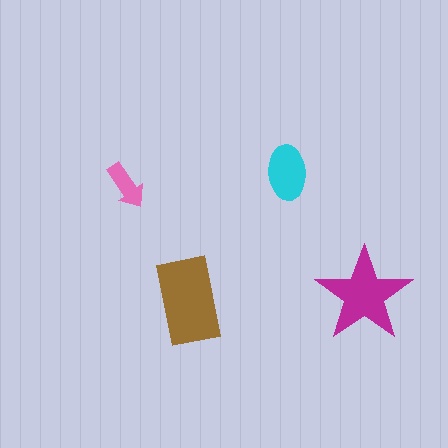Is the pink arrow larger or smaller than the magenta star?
Smaller.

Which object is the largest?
The brown rectangle.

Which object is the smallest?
The pink arrow.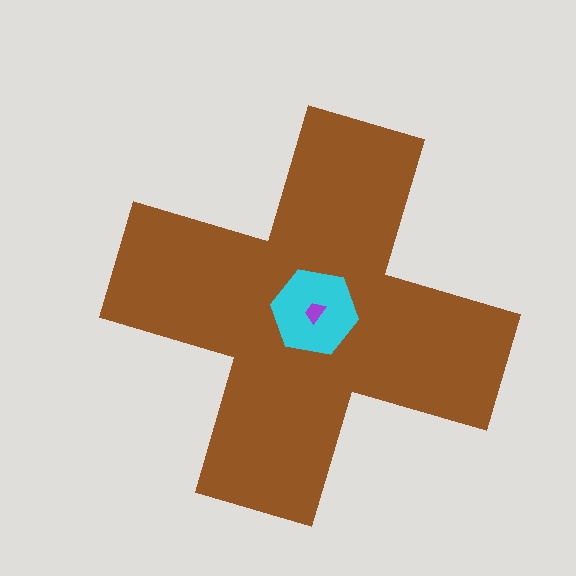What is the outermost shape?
The brown cross.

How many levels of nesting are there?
3.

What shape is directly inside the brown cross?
The cyan hexagon.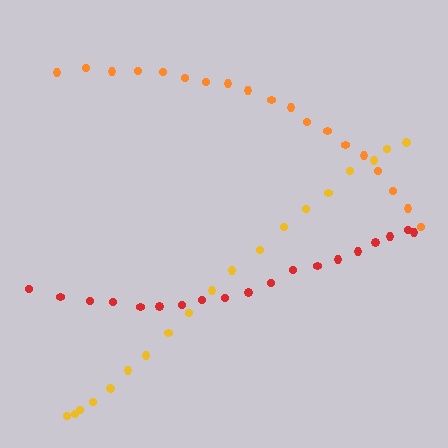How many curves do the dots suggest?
There are 3 distinct paths.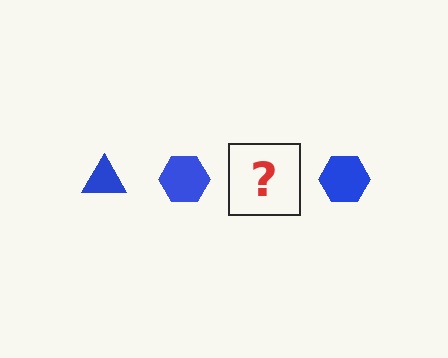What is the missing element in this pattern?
The missing element is a blue triangle.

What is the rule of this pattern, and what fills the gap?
The rule is that the pattern cycles through triangle, hexagon shapes in blue. The gap should be filled with a blue triangle.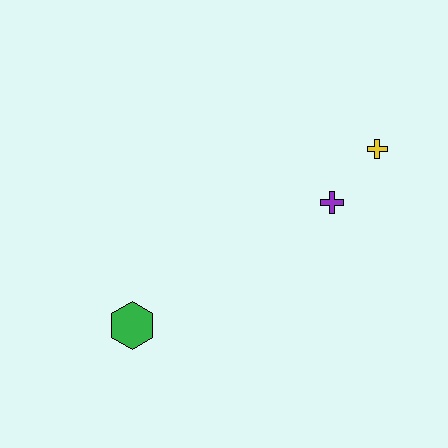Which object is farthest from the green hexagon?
The yellow cross is farthest from the green hexagon.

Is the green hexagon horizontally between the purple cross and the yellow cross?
No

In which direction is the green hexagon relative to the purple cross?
The green hexagon is to the left of the purple cross.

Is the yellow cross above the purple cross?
Yes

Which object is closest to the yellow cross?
The purple cross is closest to the yellow cross.